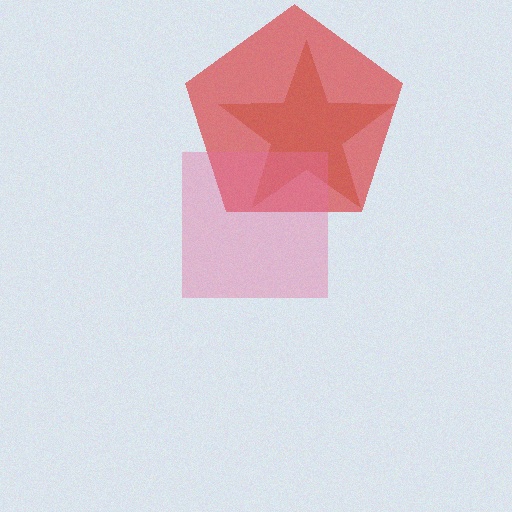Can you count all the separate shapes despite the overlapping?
Yes, there are 3 separate shapes.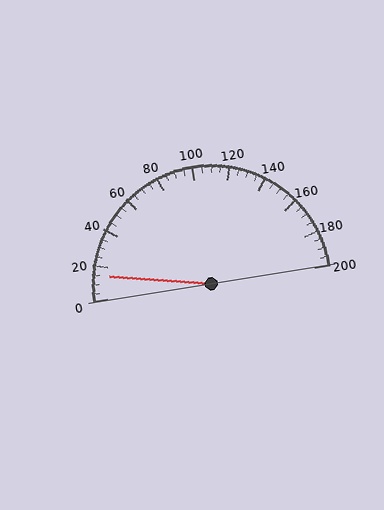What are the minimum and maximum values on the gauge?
The gauge ranges from 0 to 200.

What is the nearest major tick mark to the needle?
The nearest major tick mark is 20.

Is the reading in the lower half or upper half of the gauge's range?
The reading is in the lower half of the range (0 to 200).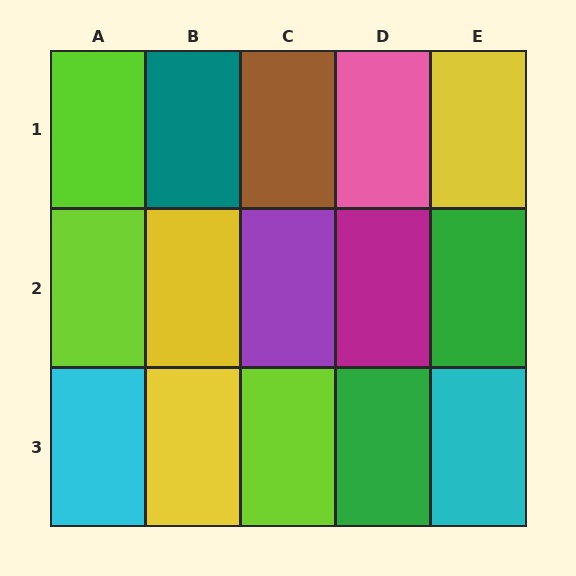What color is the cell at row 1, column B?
Teal.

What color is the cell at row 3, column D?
Green.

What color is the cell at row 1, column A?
Lime.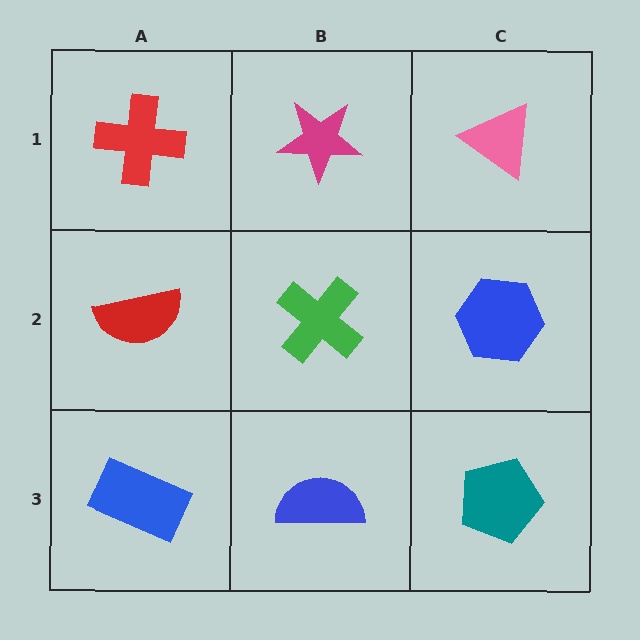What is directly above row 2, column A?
A red cross.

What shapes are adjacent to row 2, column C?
A pink triangle (row 1, column C), a teal pentagon (row 3, column C), a green cross (row 2, column B).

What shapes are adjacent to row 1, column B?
A green cross (row 2, column B), a red cross (row 1, column A), a pink triangle (row 1, column C).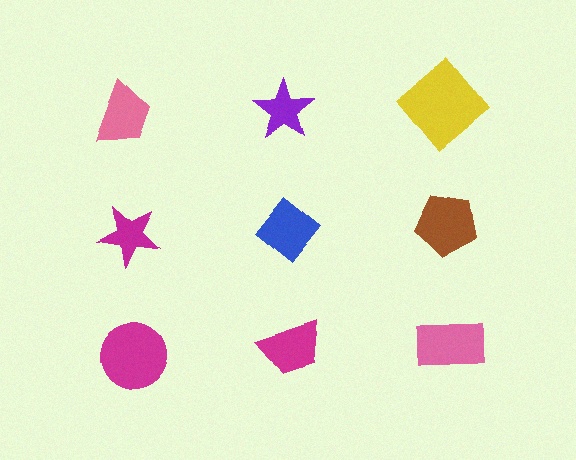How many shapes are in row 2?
3 shapes.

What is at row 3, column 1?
A magenta circle.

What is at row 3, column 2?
A magenta trapezoid.